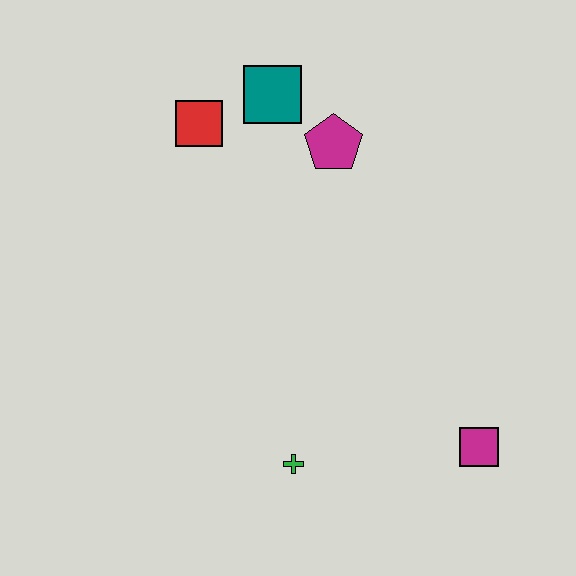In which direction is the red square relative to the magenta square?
The red square is above the magenta square.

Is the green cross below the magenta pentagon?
Yes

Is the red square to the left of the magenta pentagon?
Yes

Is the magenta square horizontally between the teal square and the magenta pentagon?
No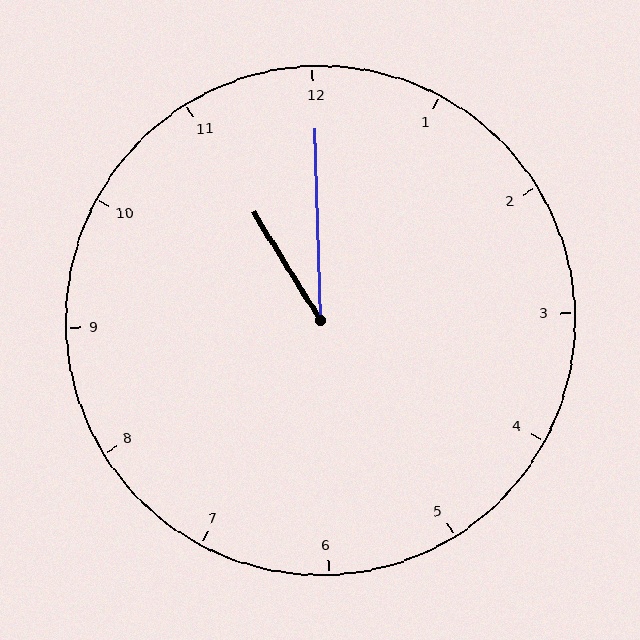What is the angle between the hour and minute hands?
Approximately 30 degrees.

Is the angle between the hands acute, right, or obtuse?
It is acute.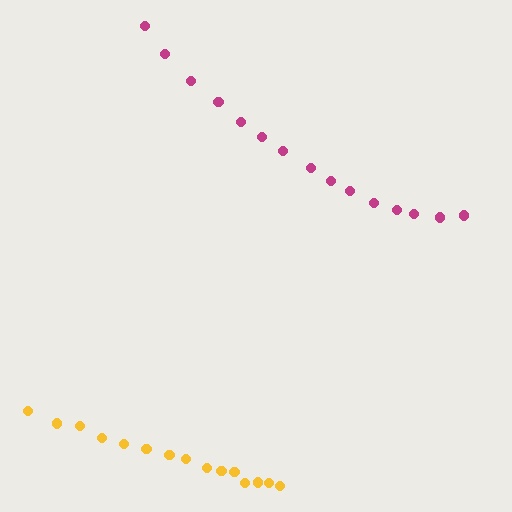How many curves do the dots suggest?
There are 2 distinct paths.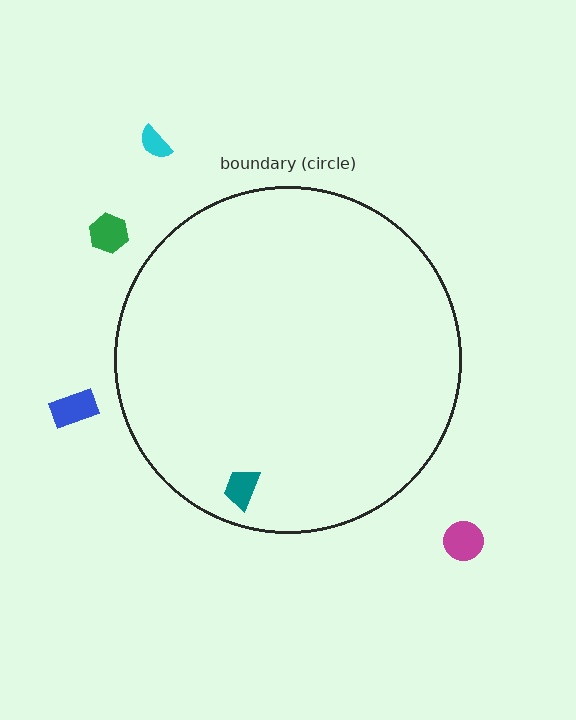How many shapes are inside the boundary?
1 inside, 4 outside.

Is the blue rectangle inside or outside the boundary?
Outside.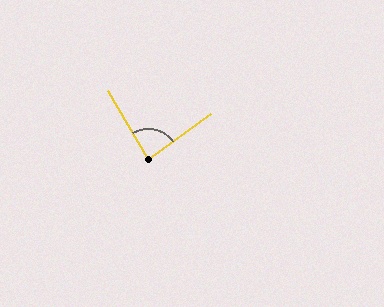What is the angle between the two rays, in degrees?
Approximately 85 degrees.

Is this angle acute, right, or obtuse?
It is acute.